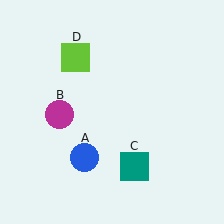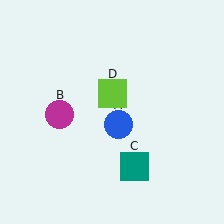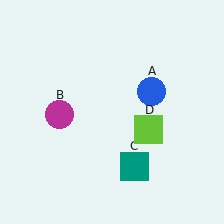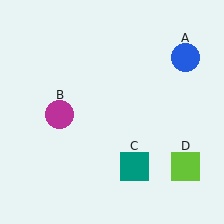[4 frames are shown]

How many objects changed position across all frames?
2 objects changed position: blue circle (object A), lime square (object D).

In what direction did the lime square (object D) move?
The lime square (object D) moved down and to the right.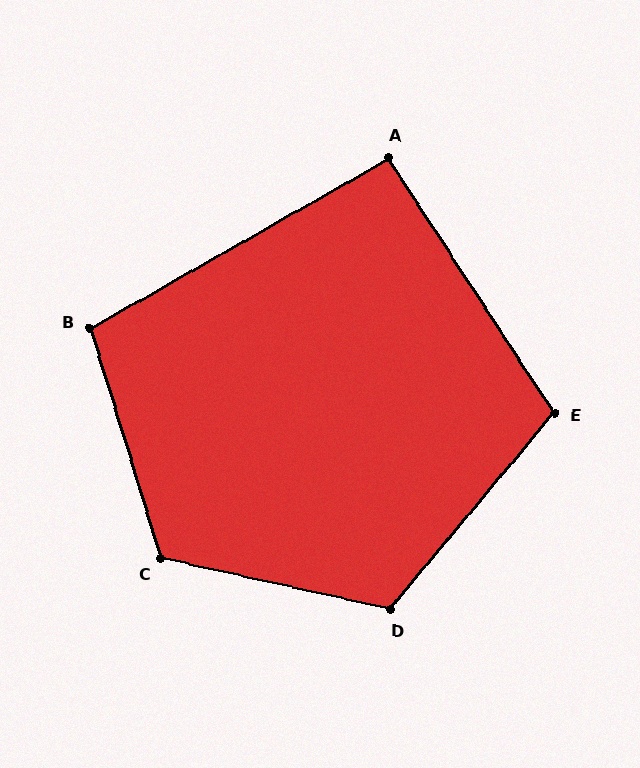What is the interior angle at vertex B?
Approximately 103 degrees (obtuse).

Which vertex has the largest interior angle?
C, at approximately 120 degrees.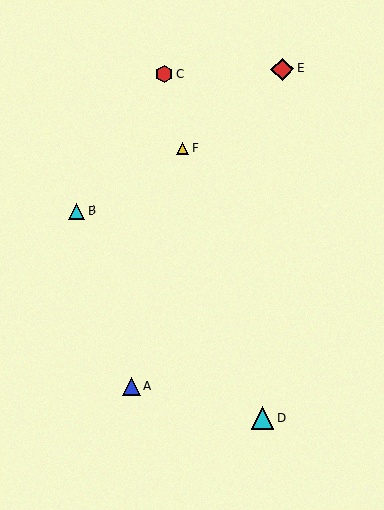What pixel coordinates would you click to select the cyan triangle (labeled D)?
Click at (262, 418) to select the cyan triangle D.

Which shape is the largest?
The cyan triangle (labeled D) is the largest.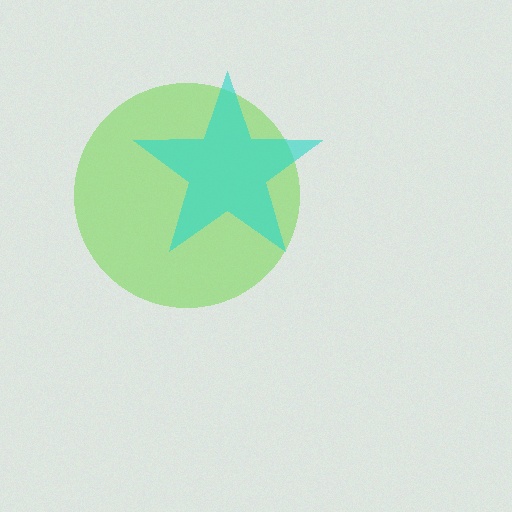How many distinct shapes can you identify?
There are 2 distinct shapes: a lime circle, a cyan star.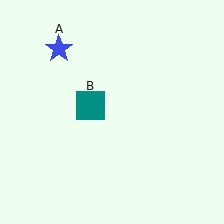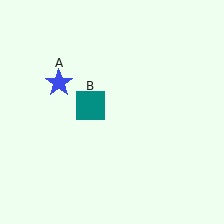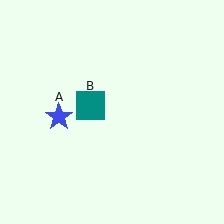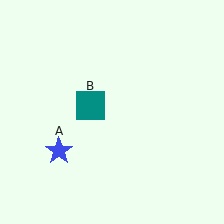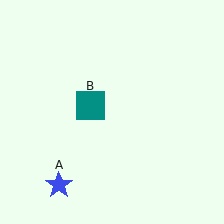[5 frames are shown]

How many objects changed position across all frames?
1 object changed position: blue star (object A).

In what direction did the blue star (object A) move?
The blue star (object A) moved down.